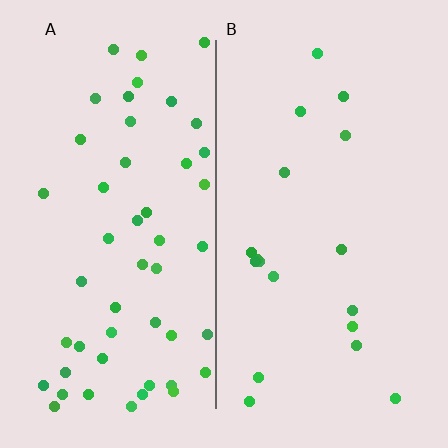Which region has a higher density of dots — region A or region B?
A (the left).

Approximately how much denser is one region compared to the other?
Approximately 2.8× — region A over region B.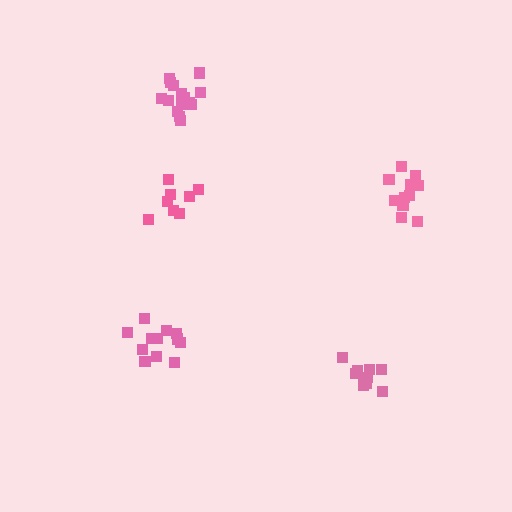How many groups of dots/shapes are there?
There are 5 groups.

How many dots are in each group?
Group 1: 10 dots, Group 2: 11 dots, Group 3: 9 dots, Group 4: 12 dots, Group 5: 15 dots (57 total).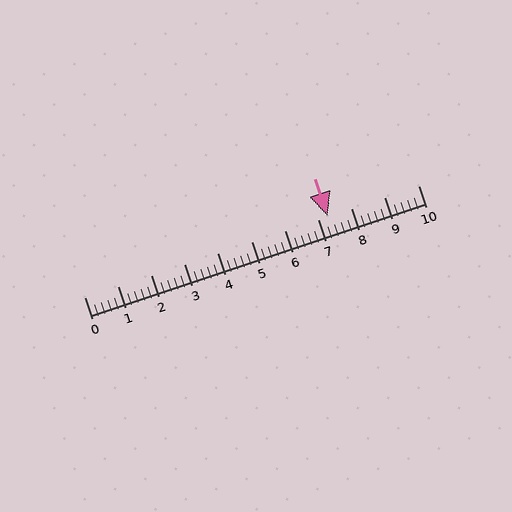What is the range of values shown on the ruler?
The ruler shows values from 0 to 10.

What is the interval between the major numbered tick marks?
The major tick marks are spaced 1 units apart.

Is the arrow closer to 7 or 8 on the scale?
The arrow is closer to 7.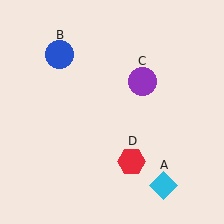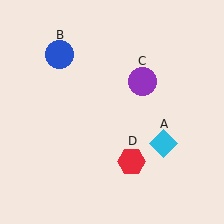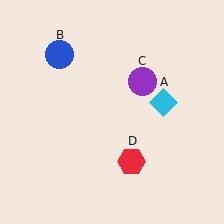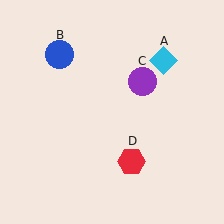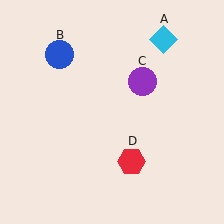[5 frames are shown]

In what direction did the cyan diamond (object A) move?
The cyan diamond (object A) moved up.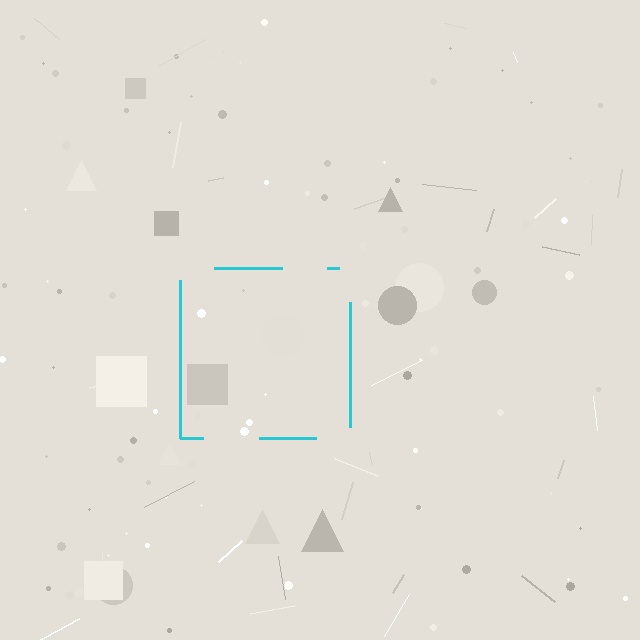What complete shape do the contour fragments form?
The contour fragments form a square.